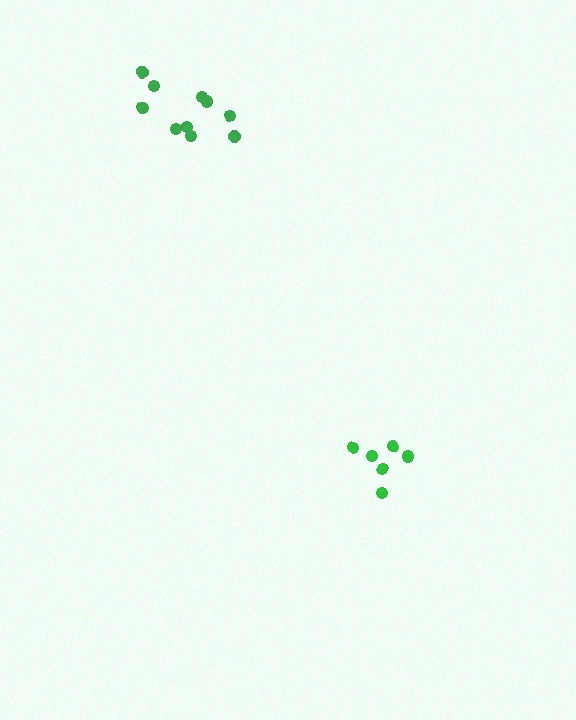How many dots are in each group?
Group 1: 10 dots, Group 2: 6 dots (16 total).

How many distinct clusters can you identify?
There are 2 distinct clusters.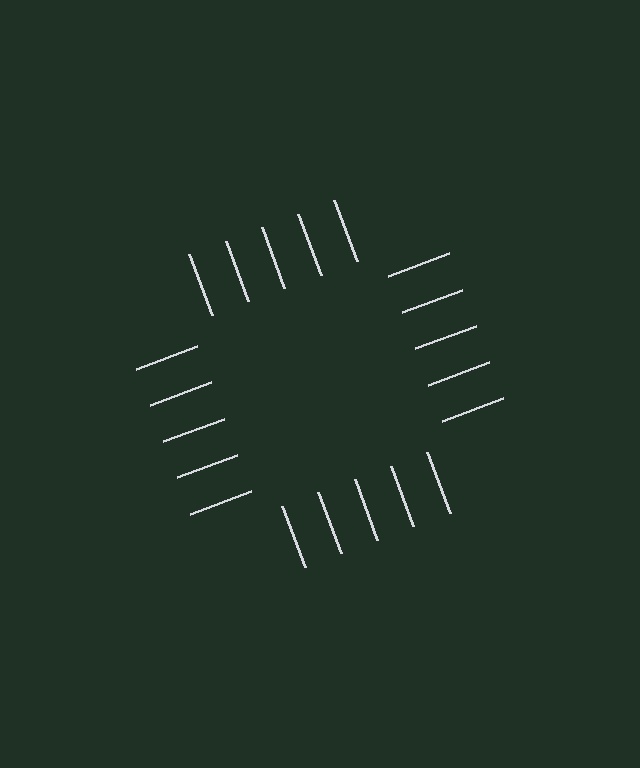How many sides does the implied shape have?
4 sides — the line-ends trace a square.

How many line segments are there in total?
20 — 5 along each of the 4 edges.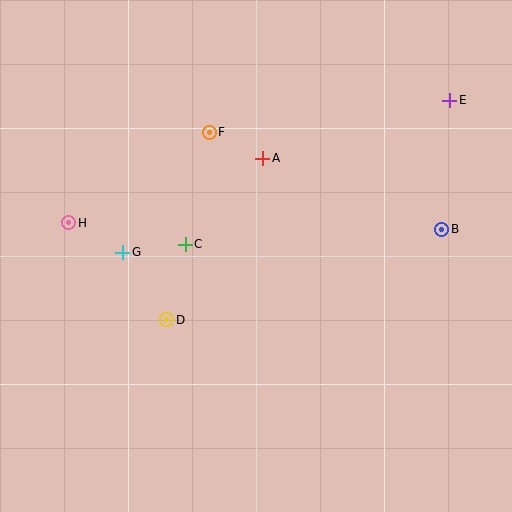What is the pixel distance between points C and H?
The distance between C and H is 119 pixels.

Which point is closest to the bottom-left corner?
Point D is closest to the bottom-left corner.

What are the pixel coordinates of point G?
Point G is at (123, 252).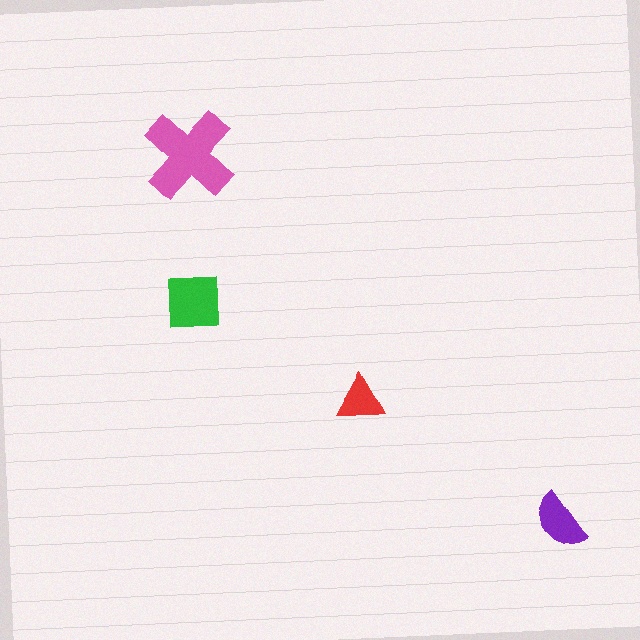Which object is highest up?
The pink cross is topmost.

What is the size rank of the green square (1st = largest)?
2nd.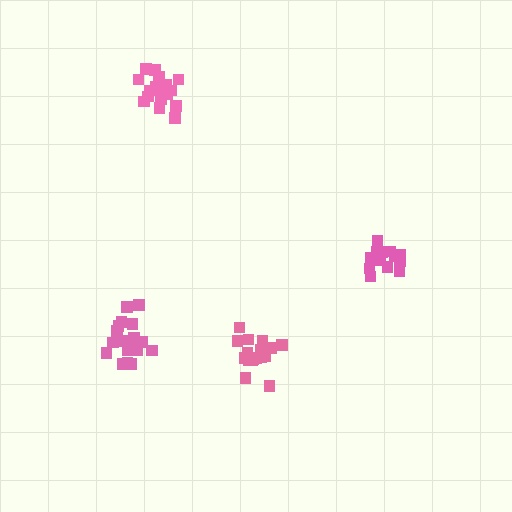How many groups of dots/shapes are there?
There are 4 groups.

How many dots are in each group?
Group 1: 19 dots, Group 2: 18 dots, Group 3: 14 dots, Group 4: 17 dots (68 total).